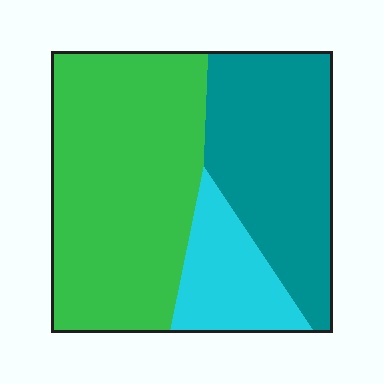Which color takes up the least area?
Cyan, at roughly 15%.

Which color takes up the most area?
Green, at roughly 50%.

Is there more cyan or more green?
Green.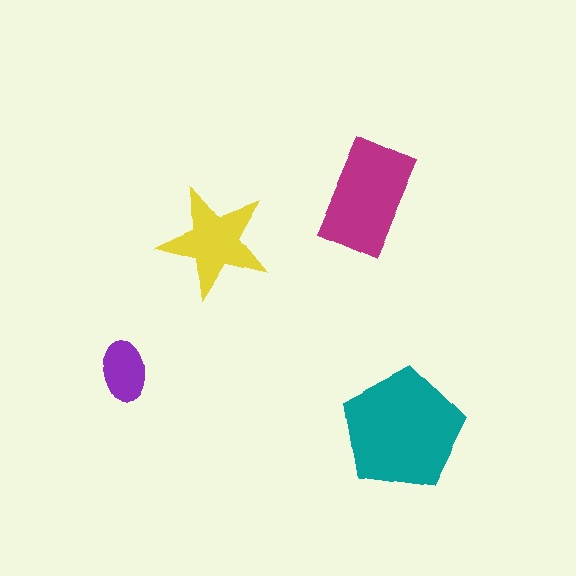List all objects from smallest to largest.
The purple ellipse, the yellow star, the magenta rectangle, the teal pentagon.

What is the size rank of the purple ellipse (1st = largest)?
4th.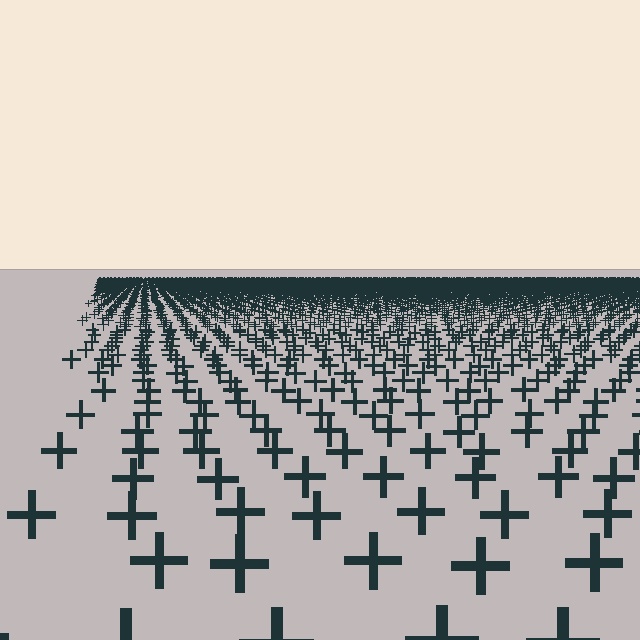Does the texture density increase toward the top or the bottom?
Density increases toward the top.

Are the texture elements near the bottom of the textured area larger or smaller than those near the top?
Larger. Near the bottom, elements are closer to the viewer and appear at a bigger on-screen size.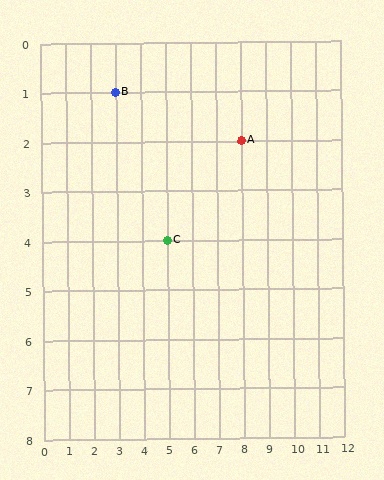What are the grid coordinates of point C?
Point C is at grid coordinates (5, 4).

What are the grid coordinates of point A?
Point A is at grid coordinates (8, 2).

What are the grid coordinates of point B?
Point B is at grid coordinates (3, 1).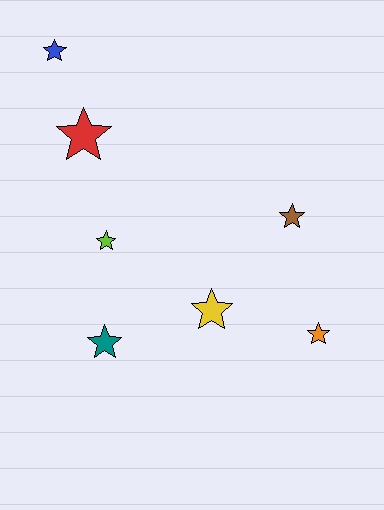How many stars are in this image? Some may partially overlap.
There are 7 stars.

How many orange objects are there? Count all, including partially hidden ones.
There is 1 orange object.